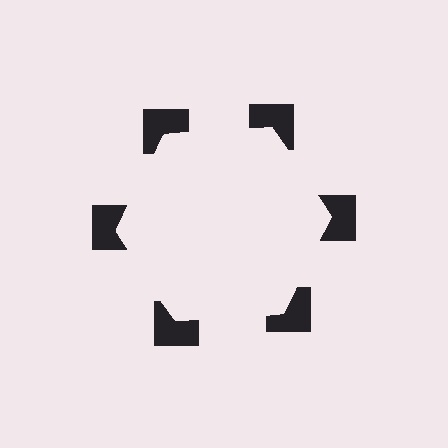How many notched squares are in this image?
There are 6 — one at each vertex of the illusory hexagon.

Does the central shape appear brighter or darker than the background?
It typically appears slightly brighter than the background, even though no actual brightness change is drawn.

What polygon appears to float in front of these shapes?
An illusory hexagon — its edges are inferred from the aligned wedge cuts in the notched squares, not physically drawn.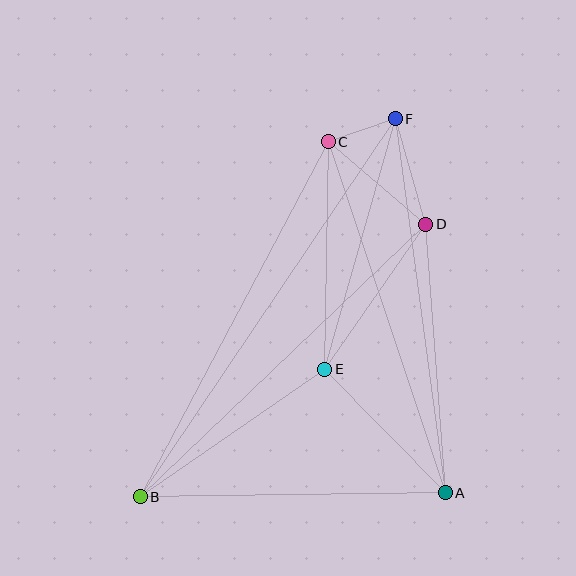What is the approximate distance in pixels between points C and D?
The distance between C and D is approximately 128 pixels.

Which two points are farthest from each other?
Points B and F are farthest from each other.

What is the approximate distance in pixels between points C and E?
The distance between C and E is approximately 227 pixels.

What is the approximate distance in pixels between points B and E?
The distance between B and E is approximately 224 pixels.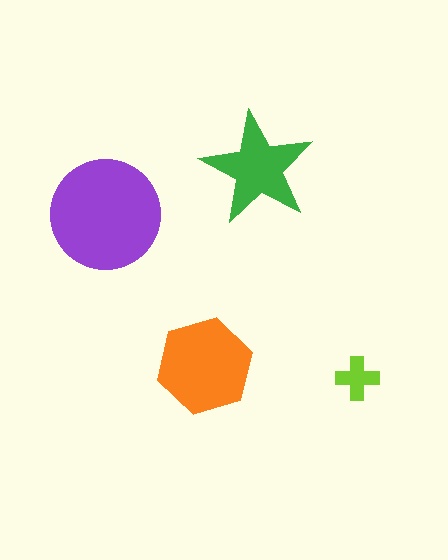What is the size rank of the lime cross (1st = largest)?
4th.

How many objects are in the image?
There are 4 objects in the image.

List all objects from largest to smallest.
The purple circle, the orange hexagon, the green star, the lime cross.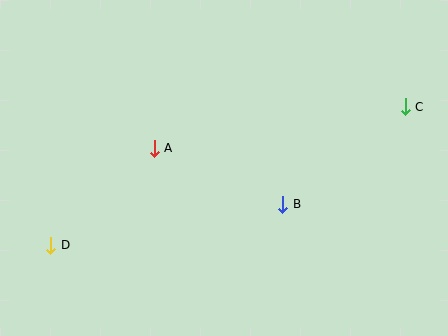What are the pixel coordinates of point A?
Point A is at (154, 148).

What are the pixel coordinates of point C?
Point C is at (405, 107).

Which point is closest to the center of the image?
Point B at (283, 204) is closest to the center.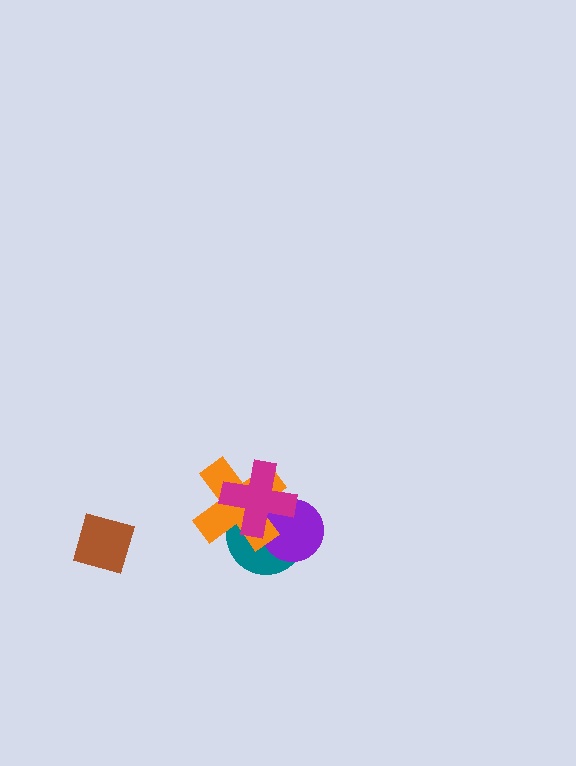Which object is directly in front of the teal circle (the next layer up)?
The purple circle is directly in front of the teal circle.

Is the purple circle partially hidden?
Yes, it is partially covered by another shape.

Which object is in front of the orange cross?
The magenta cross is in front of the orange cross.